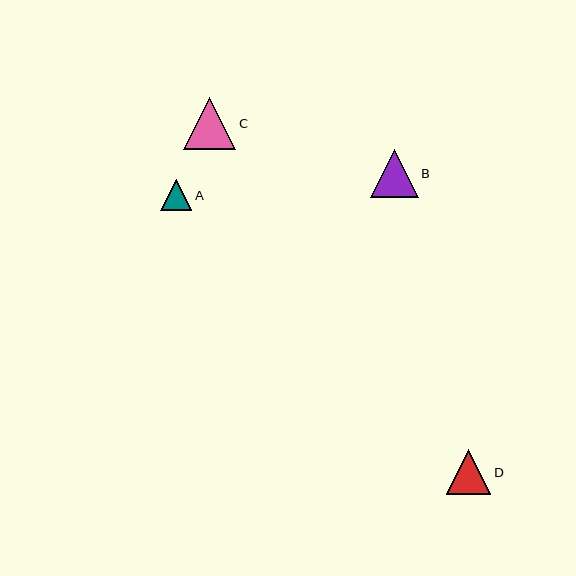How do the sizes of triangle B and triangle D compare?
Triangle B and triangle D are approximately the same size.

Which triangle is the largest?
Triangle C is the largest with a size of approximately 53 pixels.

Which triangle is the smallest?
Triangle A is the smallest with a size of approximately 31 pixels.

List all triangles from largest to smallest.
From largest to smallest: C, B, D, A.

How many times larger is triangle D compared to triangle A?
Triangle D is approximately 1.4 times the size of triangle A.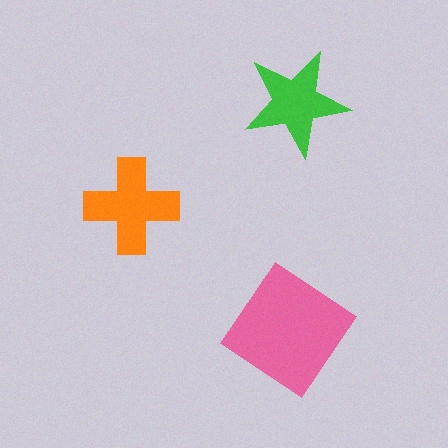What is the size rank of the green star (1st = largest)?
3rd.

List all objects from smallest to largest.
The green star, the orange cross, the pink diamond.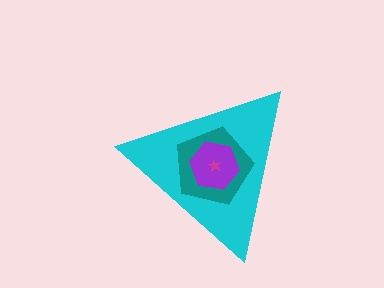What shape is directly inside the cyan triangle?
The teal pentagon.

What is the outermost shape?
The cyan triangle.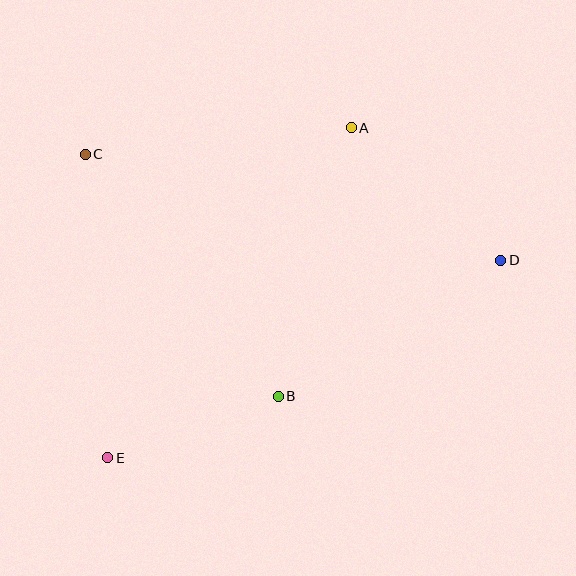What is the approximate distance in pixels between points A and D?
The distance between A and D is approximately 200 pixels.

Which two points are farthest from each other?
Points D and E are farthest from each other.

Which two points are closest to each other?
Points B and E are closest to each other.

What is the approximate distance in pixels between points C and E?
The distance between C and E is approximately 304 pixels.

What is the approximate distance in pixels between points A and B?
The distance between A and B is approximately 278 pixels.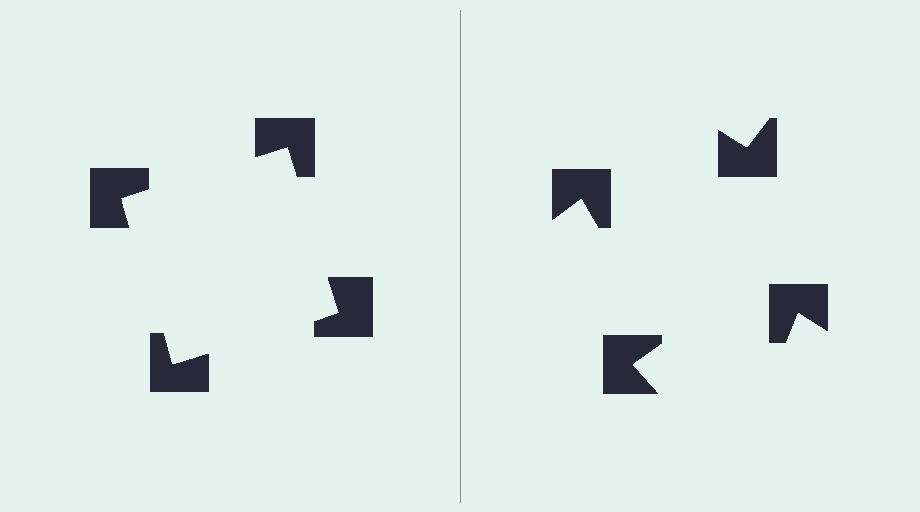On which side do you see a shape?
An illusory square appears on the left side. On the right side the wedge cuts are rotated, so no coherent shape forms.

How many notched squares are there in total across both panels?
8 — 4 on each side.